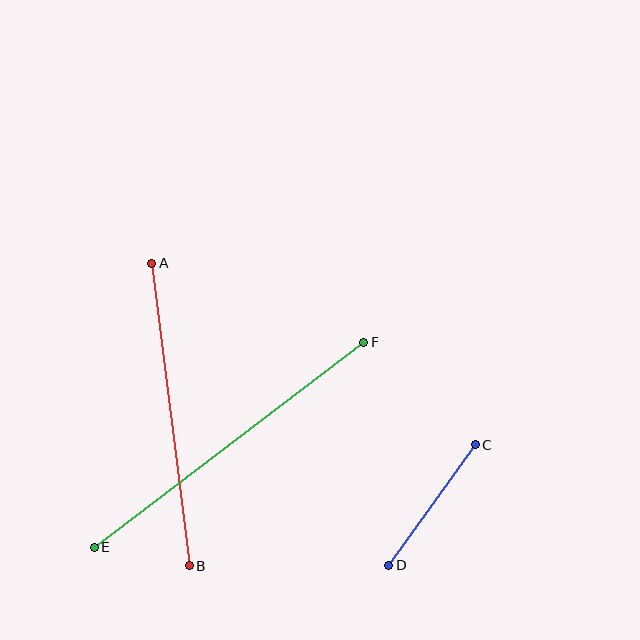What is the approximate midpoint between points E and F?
The midpoint is at approximately (229, 445) pixels.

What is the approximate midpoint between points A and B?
The midpoint is at approximately (171, 415) pixels.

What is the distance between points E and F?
The distance is approximately 339 pixels.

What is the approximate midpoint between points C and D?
The midpoint is at approximately (432, 505) pixels.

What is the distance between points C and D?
The distance is approximately 148 pixels.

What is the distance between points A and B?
The distance is approximately 305 pixels.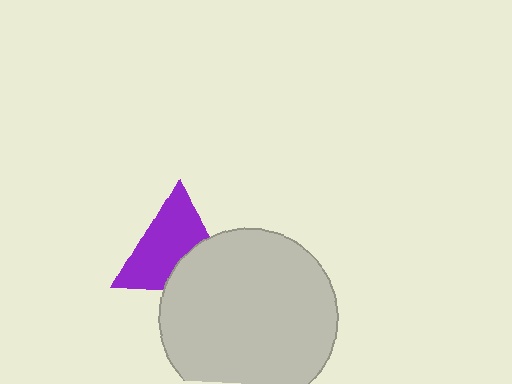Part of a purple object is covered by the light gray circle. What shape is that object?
It is a triangle.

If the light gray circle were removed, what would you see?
You would see the complete purple triangle.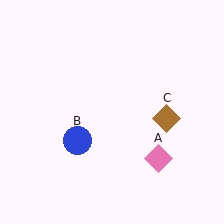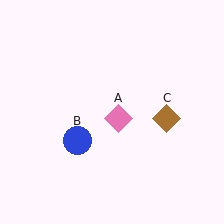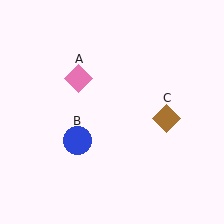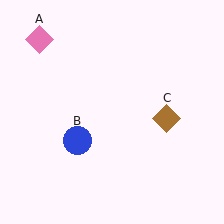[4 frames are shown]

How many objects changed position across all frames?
1 object changed position: pink diamond (object A).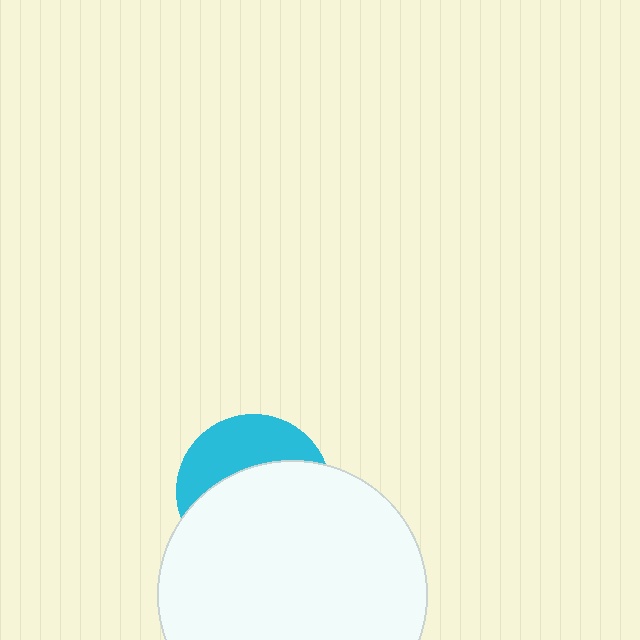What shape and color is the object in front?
The object in front is a white circle.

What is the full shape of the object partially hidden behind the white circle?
The partially hidden object is a cyan circle.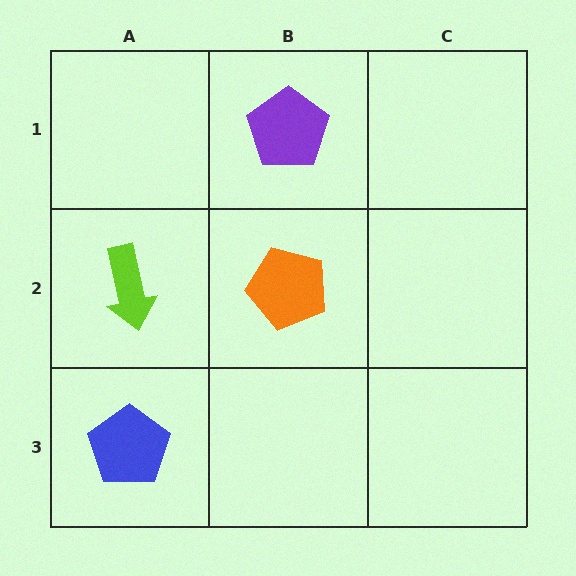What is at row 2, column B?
An orange pentagon.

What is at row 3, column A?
A blue pentagon.